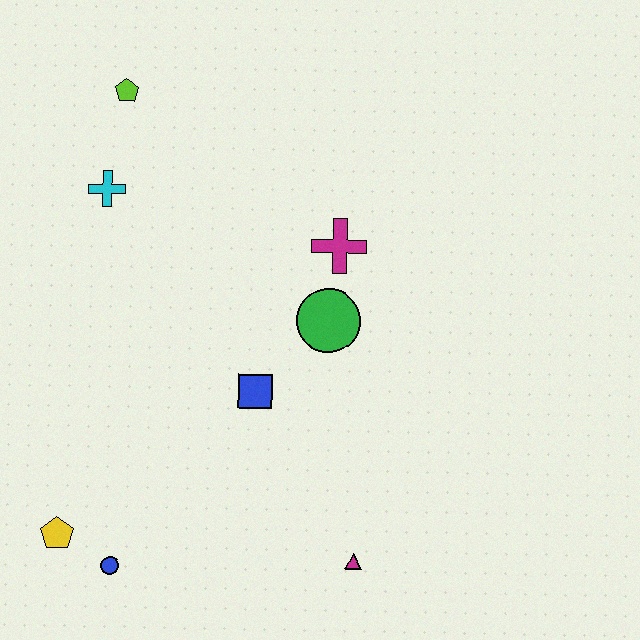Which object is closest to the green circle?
The magenta cross is closest to the green circle.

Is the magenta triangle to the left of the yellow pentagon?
No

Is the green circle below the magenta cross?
Yes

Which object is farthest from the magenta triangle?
The lime pentagon is farthest from the magenta triangle.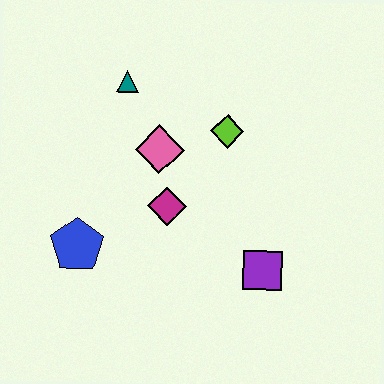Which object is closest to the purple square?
The magenta diamond is closest to the purple square.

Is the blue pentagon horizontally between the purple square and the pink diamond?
No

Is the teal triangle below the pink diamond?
No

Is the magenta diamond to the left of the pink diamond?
No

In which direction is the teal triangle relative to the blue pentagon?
The teal triangle is above the blue pentagon.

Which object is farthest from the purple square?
The teal triangle is farthest from the purple square.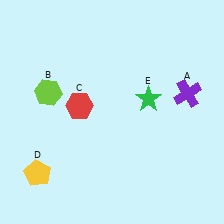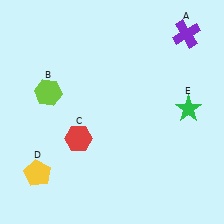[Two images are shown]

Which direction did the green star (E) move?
The green star (E) moved right.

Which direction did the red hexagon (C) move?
The red hexagon (C) moved down.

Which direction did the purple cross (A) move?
The purple cross (A) moved up.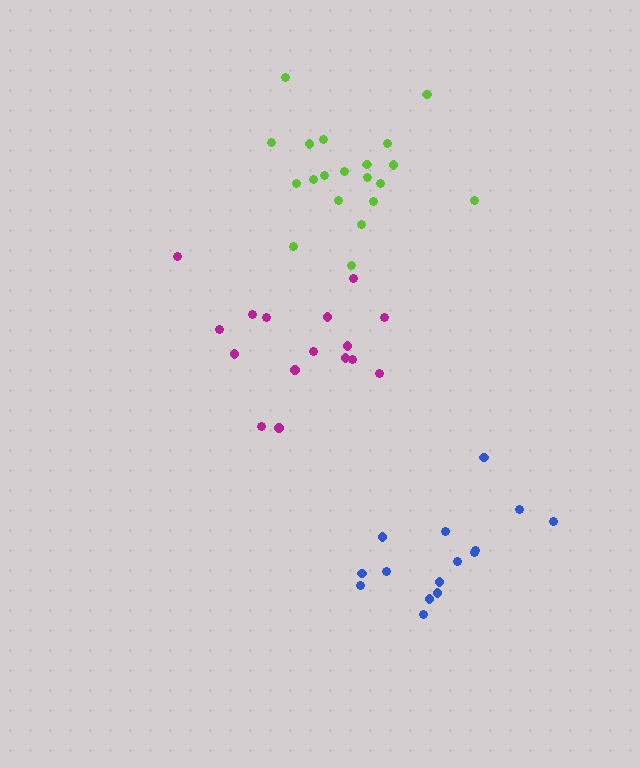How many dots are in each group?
Group 1: 20 dots, Group 2: 15 dots, Group 3: 16 dots (51 total).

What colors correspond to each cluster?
The clusters are colored: lime, blue, magenta.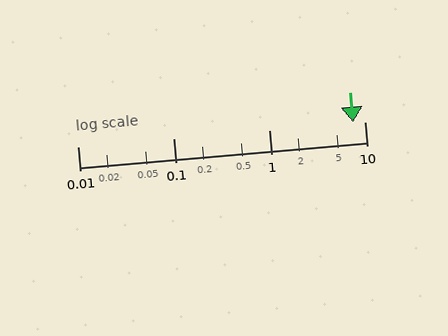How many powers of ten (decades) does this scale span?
The scale spans 3 decades, from 0.01 to 10.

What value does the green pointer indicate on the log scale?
The pointer indicates approximately 7.5.